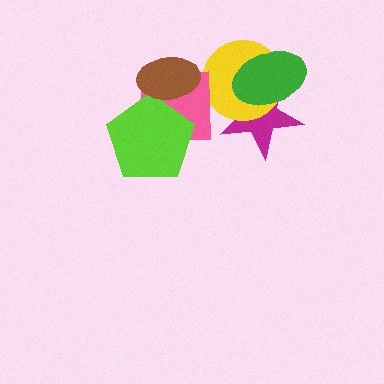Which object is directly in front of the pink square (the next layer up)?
The lime pentagon is directly in front of the pink square.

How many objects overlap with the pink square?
3 objects overlap with the pink square.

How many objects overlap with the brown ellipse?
2 objects overlap with the brown ellipse.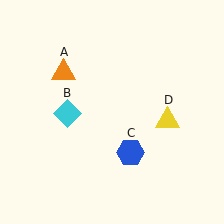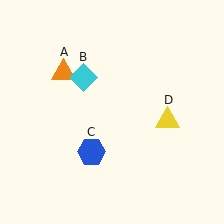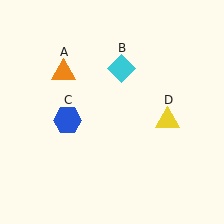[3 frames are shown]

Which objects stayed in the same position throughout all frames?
Orange triangle (object A) and yellow triangle (object D) remained stationary.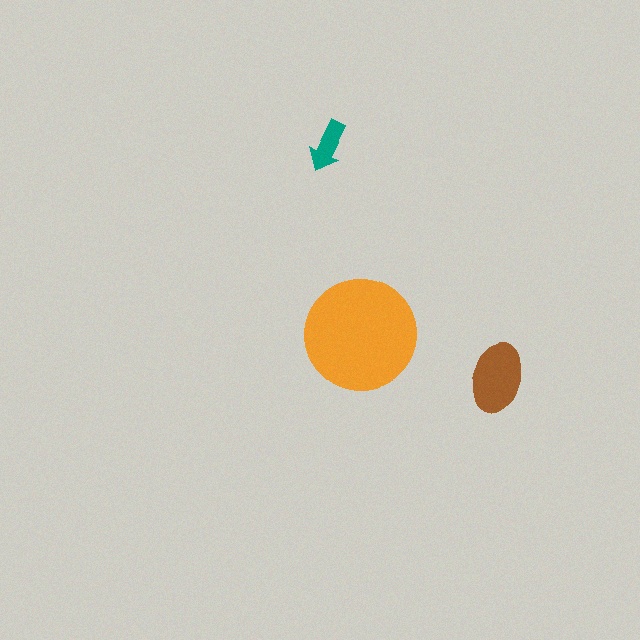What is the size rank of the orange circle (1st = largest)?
1st.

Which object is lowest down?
The brown ellipse is bottommost.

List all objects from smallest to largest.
The teal arrow, the brown ellipse, the orange circle.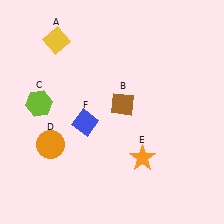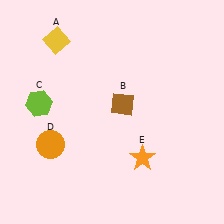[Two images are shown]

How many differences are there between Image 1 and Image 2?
There is 1 difference between the two images.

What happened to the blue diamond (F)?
The blue diamond (F) was removed in Image 2. It was in the bottom-left area of Image 1.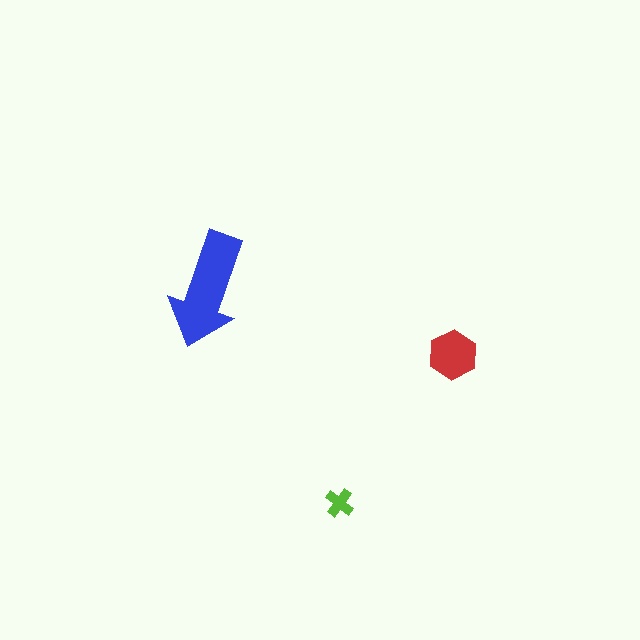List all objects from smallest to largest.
The lime cross, the red hexagon, the blue arrow.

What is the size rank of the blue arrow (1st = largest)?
1st.